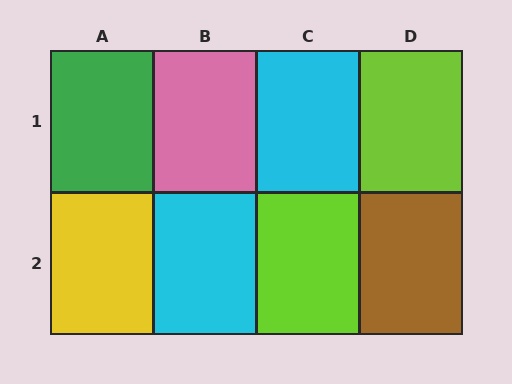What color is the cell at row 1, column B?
Pink.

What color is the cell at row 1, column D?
Lime.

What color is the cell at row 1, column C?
Cyan.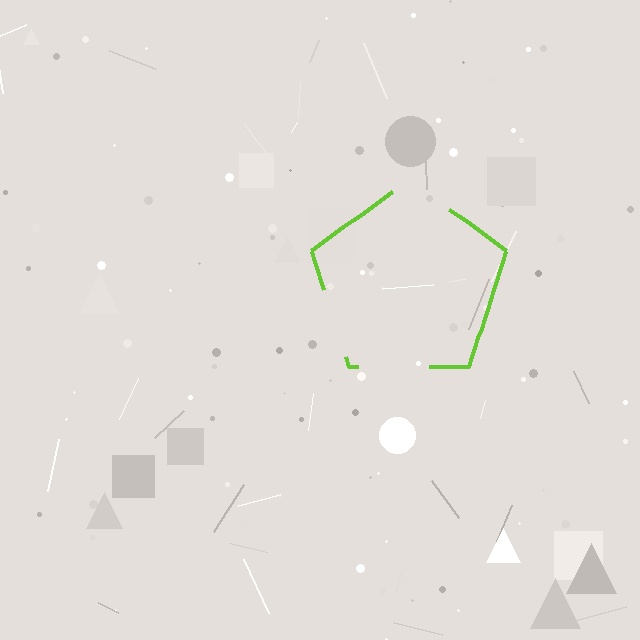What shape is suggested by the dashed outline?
The dashed outline suggests a pentagon.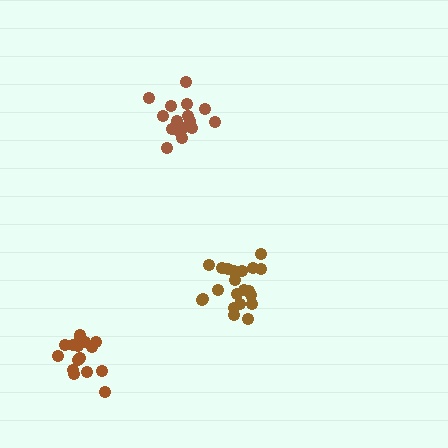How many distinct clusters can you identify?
There are 3 distinct clusters.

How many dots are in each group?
Group 1: 21 dots, Group 2: 16 dots, Group 3: 17 dots (54 total).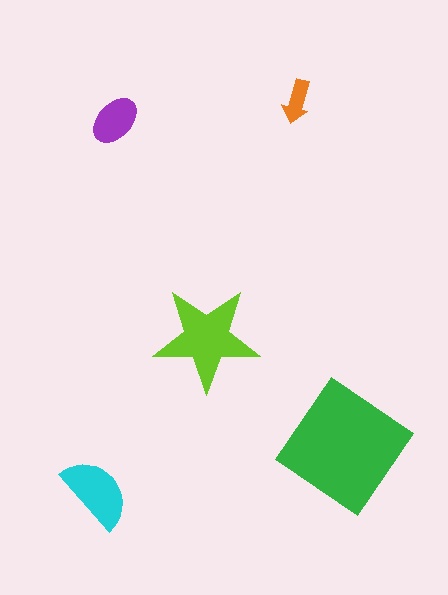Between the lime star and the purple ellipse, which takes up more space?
The lime star.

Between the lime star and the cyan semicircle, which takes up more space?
The lime star.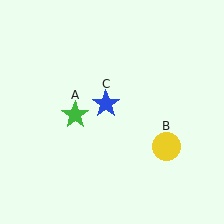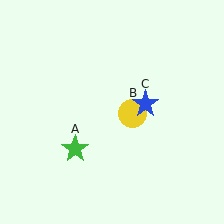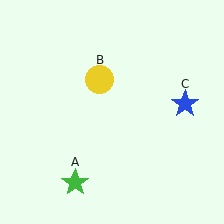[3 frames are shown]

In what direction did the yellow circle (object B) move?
The yellow circle (object B) moved up and to the left.